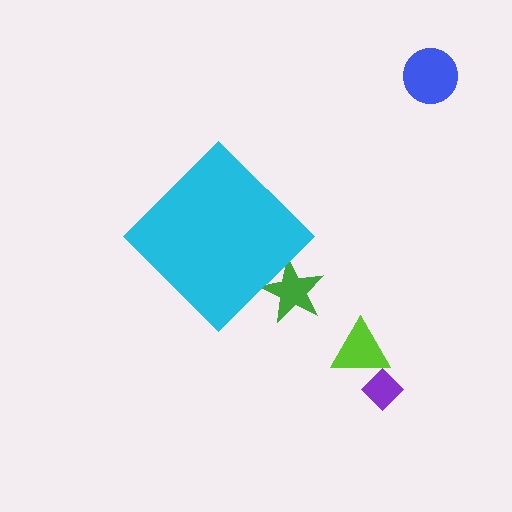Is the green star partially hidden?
Yes, the green star is partially hidden behind the cyan diamond.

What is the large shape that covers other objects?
A cyan diamond.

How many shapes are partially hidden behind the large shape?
1 shape is partially hidden.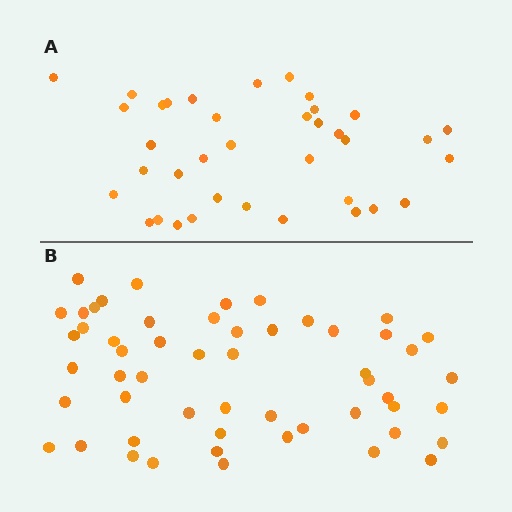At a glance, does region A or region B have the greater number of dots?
Region B (the bottom region) has more dots.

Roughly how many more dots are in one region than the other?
Region B has approximately 15 more dots than region A.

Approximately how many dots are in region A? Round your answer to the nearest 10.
About 40 dots. (The exact count is 37, which rounds to 40.)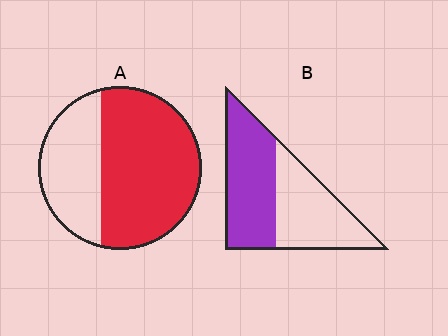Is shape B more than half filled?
Roughly half.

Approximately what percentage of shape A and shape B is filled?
A is approximately 65% and B is approximately 50%.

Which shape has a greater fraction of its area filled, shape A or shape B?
Shape A.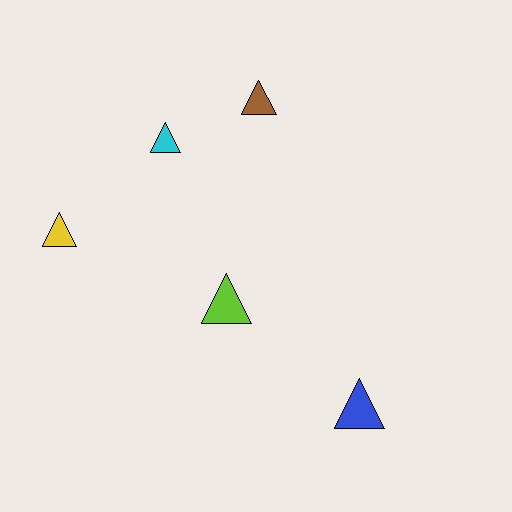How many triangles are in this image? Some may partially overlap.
There are 5 triangles.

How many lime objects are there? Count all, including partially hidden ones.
There is 1 lime object.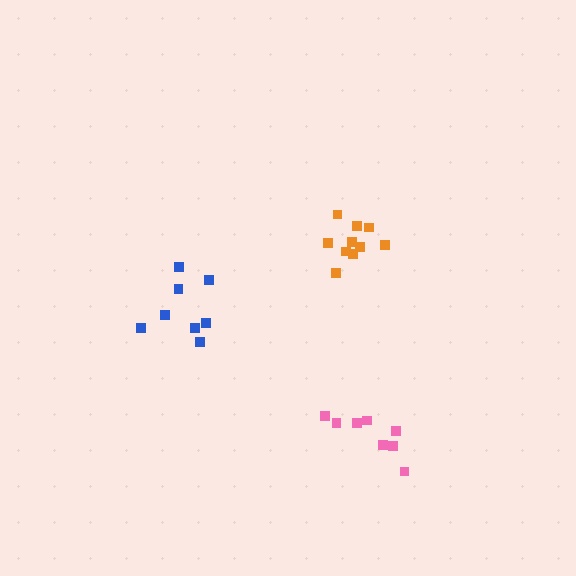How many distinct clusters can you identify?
There are 3 distinct clusters.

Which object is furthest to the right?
The orange cluster is rightmost.